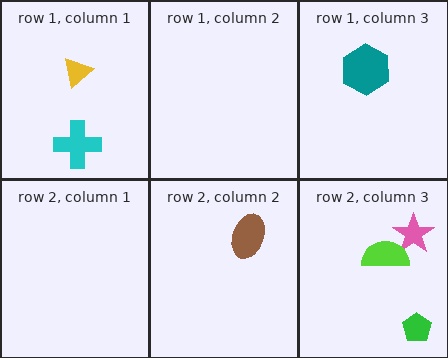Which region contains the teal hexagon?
The row 1, column 3 region.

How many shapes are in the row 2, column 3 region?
3.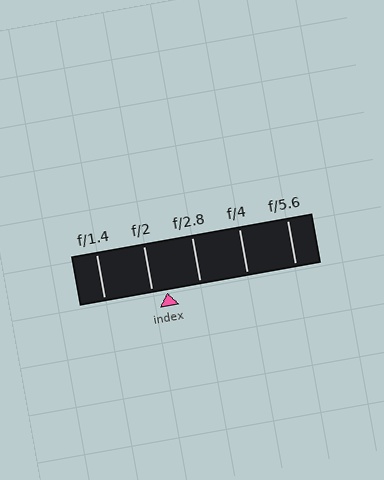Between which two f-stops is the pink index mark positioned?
The index mark is between f/2 and f/2.8.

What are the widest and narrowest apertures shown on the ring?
The widest aperture shown is f/1.4 and the narrowest is f/5.6.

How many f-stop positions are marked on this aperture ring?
There are 5 f-stop positions marked.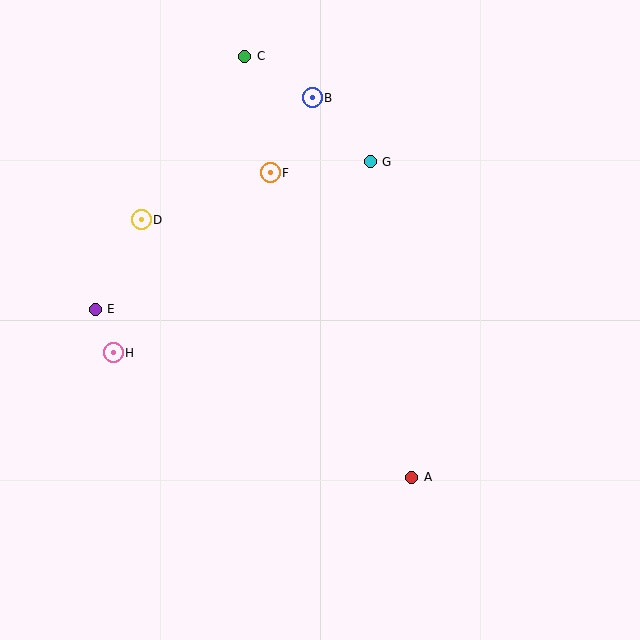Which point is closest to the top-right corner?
Point G is closest to the top-right corner.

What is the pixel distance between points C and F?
The distance between C and F is 119 pixels.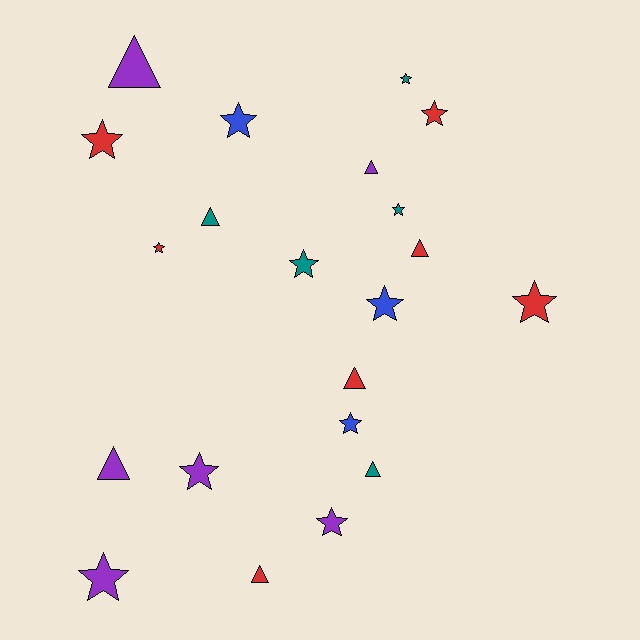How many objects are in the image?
There are 21 objects.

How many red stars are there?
There are 4 red stars.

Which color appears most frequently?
Red, with 7 objects.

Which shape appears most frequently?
Star, with 13 objects.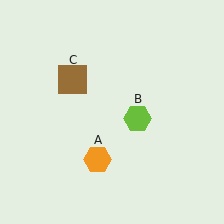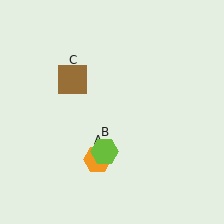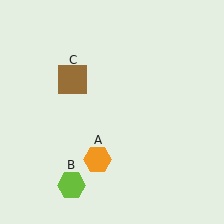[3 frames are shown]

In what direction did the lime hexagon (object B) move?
The lime hexagon (object B) moved down and to the left.